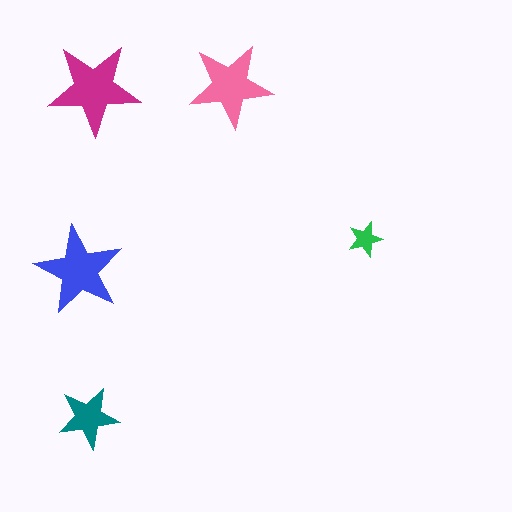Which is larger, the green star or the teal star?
The teal one.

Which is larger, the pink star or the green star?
The pink one.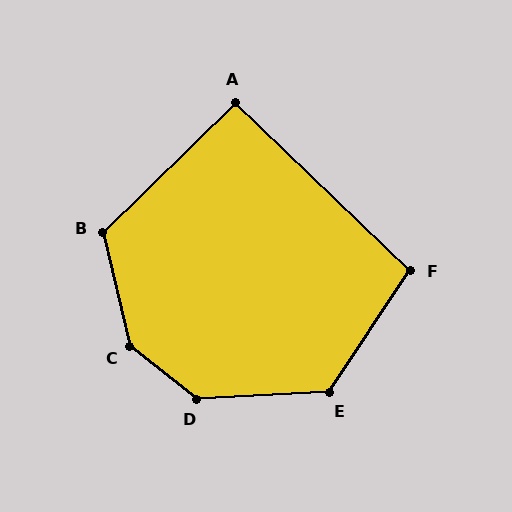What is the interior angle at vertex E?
Approximately 126 degrees (obtuse).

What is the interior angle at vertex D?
Approximately 139 degrees (obtuse).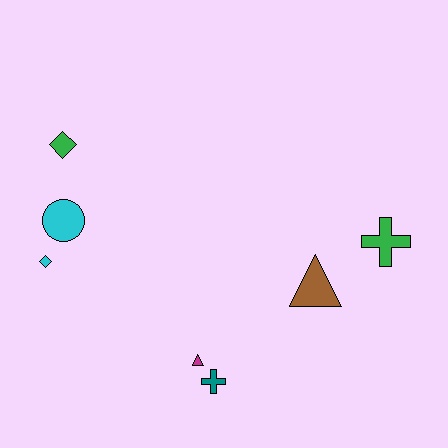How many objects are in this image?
There are 7 objects.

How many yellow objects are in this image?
There are no yellow objects.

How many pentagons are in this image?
There are no pentagons.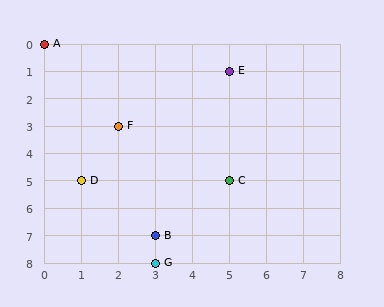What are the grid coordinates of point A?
Point A is at grid coordinates (0, 0).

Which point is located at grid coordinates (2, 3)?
Point F is at (2, 3).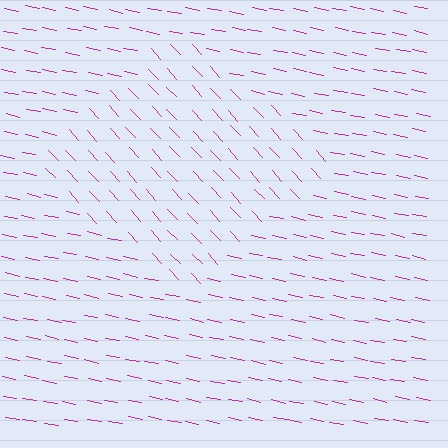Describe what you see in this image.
The image is filled with small magenta line segments. A diamond region in the image has lines oriented differently from the surrounding lines, creating a visible texture boundary.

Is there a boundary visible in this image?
Yes, there is a texture boundary formed by a change in line orientation.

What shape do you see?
I see a diamond.